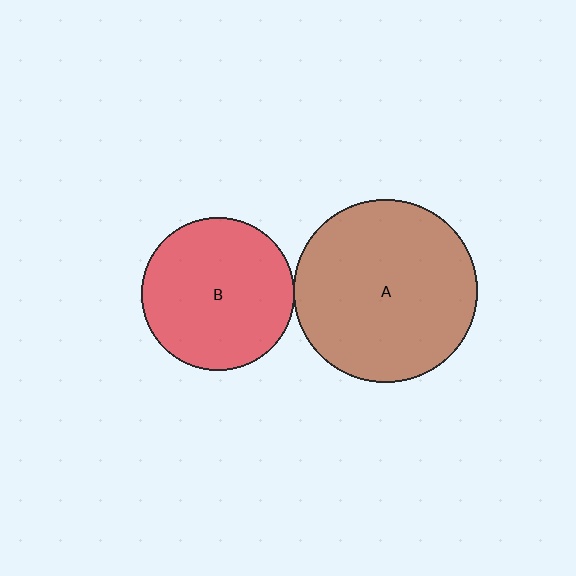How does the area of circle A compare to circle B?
Approximately 1.4 times.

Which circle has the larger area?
Circle A (brown).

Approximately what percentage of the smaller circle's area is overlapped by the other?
Approximately 5%.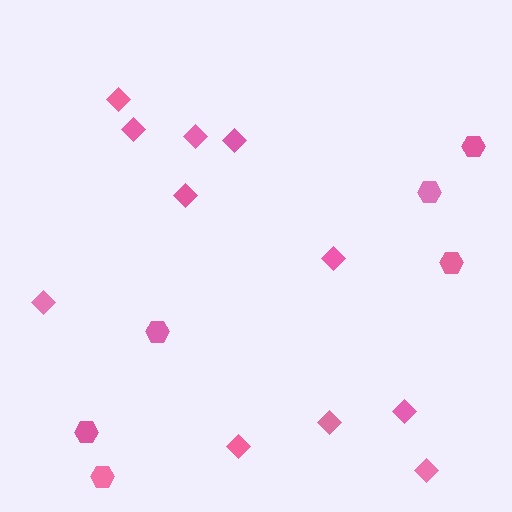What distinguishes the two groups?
There are 2 groups: one group of diamonds (11) and one group of hexagons (6).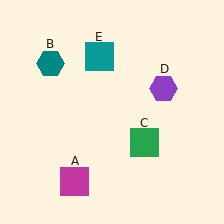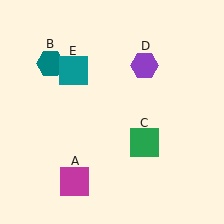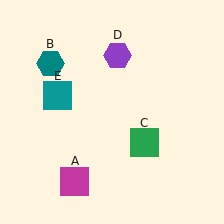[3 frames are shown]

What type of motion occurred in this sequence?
The purple hexagon (object D), teal square (object E) rotated counterclockwise around the center of the scene.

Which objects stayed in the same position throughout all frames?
Magenta square (object A) and teal hexagon (object B) and green square (object C) remained stationary.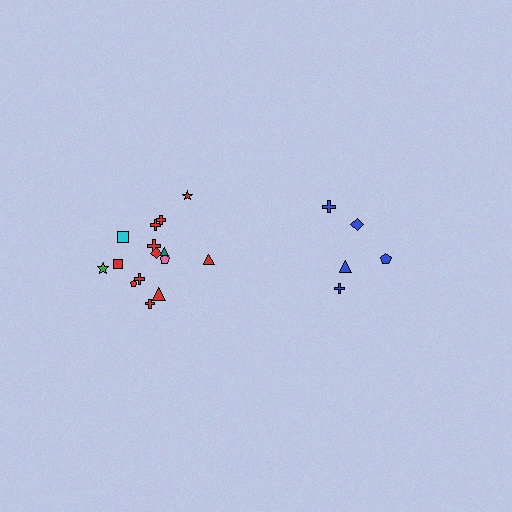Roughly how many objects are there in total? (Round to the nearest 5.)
Roughly 20 objects in total.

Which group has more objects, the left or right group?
The left group.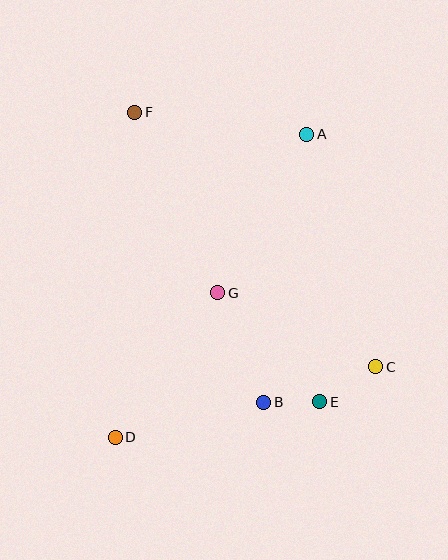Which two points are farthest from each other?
Points A and D are farthest from each other.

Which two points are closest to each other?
Points B and E are closest to each other.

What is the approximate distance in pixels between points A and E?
The distance between A and E is approximately 268 pixels.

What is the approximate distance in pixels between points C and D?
The distance between C and D is approximately 270 pixels.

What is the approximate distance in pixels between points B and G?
The distance between B and G is approximately 119 pixels.